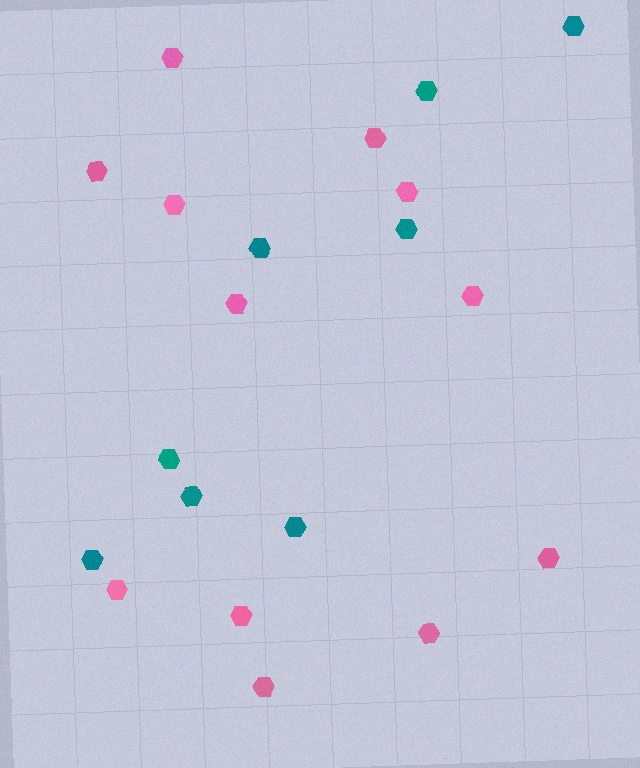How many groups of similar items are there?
There are 2 groups: one group of teal hexagons (8) and one group of pink hexagons (12).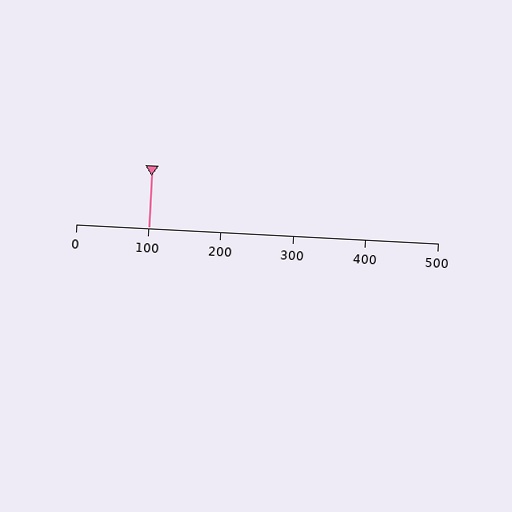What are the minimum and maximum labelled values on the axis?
The axis runs from 0 to 500.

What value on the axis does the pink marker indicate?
The marker indicates approximately 100.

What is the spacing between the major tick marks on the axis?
The major ticks are spaced 100 apart.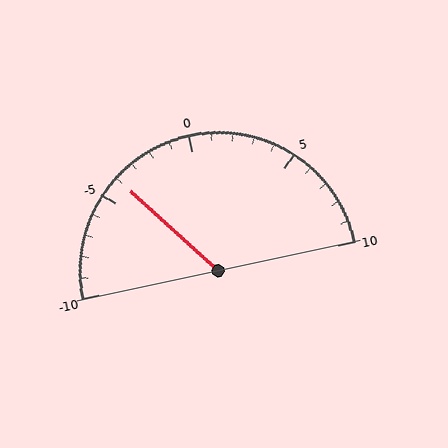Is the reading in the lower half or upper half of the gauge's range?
The reading is in the lower half of the range (-10 to 10).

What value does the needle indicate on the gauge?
The needle indicates approximately -4.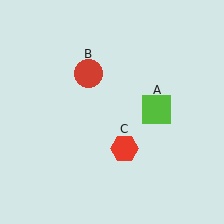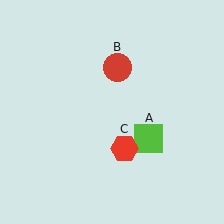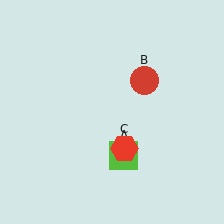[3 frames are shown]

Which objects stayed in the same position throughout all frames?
Red hexagon (object C) remained stationary.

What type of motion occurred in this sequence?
The lime square (object A), red circle (object B) rotated clockwise around the center of the scene.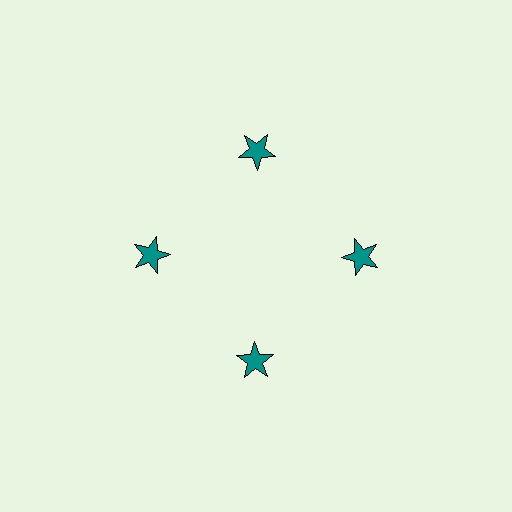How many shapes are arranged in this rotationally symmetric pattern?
There are 4 shapes, arranged in 4 groups of 1.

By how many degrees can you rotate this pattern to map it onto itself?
The pattern maps onto itself every 90 degrees of rotation.